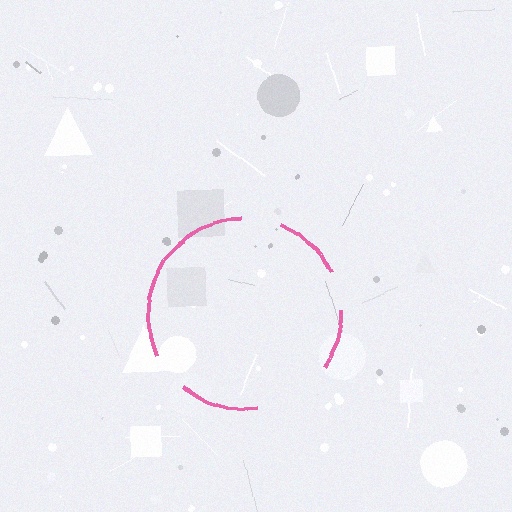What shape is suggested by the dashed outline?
The dashed outline suggests a circle.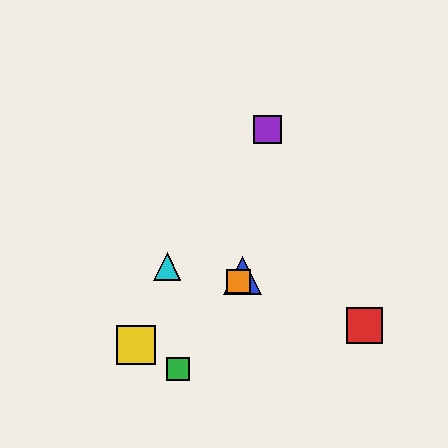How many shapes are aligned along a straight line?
3 shapes (the blue triangle, the green square, the orange square) are aligned along a straight line.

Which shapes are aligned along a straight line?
The blue triangle, the green square, the orange square are aligned along a straight line.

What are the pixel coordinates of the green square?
The green square is at (178, 369).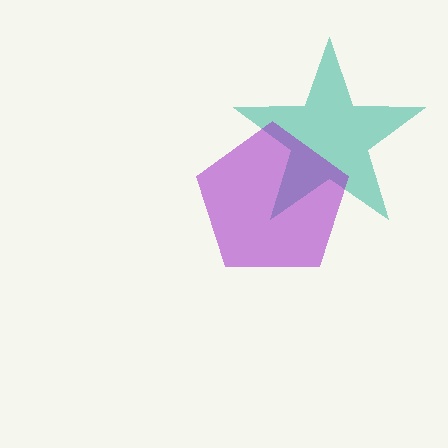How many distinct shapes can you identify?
There are 2 distinct shapes: a teal star, a purple pentagon.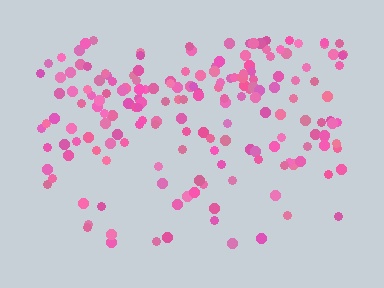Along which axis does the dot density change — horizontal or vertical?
Vertical.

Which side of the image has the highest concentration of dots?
The top.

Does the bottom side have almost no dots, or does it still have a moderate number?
Still a moderate number, just noticeably fewer than the top.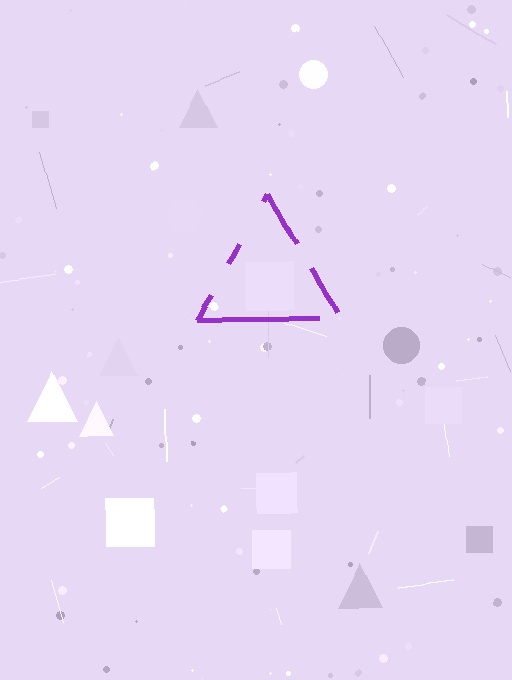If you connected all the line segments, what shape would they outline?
They would outline a triangle.